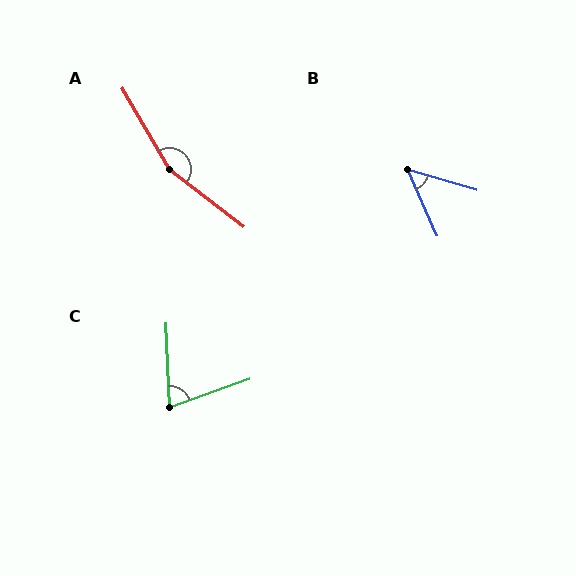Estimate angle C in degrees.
Approximately 73 degrees.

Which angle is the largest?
A, at approximately 158 degrees.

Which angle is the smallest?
B, at approximately 50 degrees.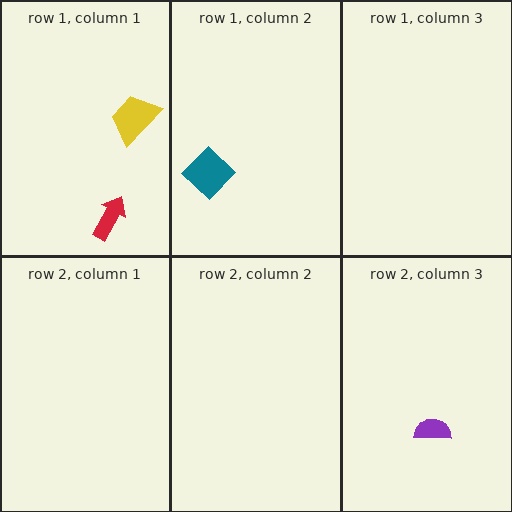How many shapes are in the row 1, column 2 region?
1.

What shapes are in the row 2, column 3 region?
The purple semicircle.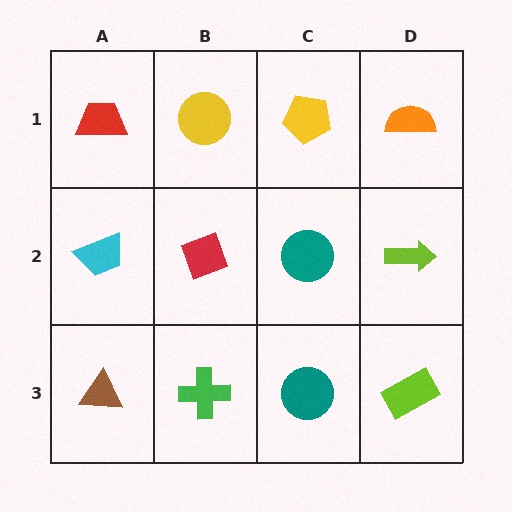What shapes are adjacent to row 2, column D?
An orange semicircle (row 1, column D), a lime rectangle (row 3, column D), a teal circle (row 2, column C).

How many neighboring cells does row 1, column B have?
3.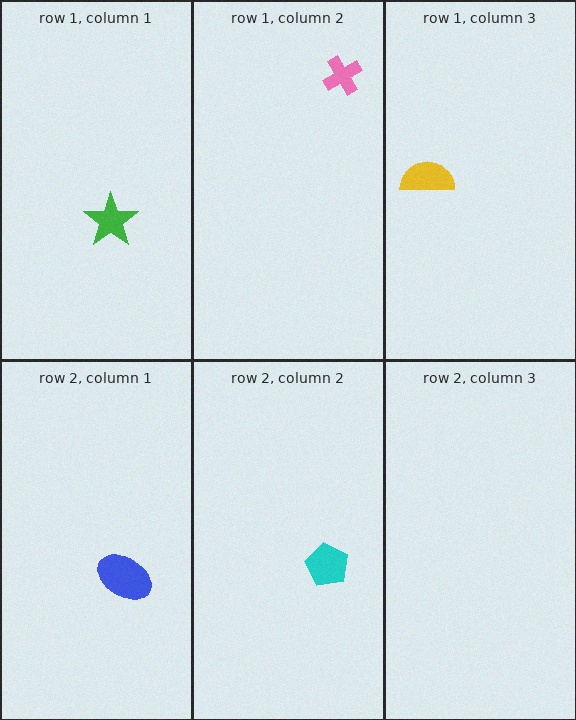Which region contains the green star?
The row 1, column 1 region.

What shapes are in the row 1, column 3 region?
The yellow semicircle.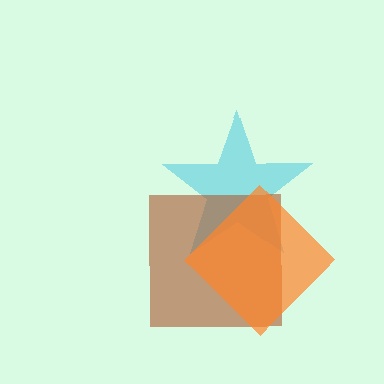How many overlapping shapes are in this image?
There are 3 overlapping shapes in the image.